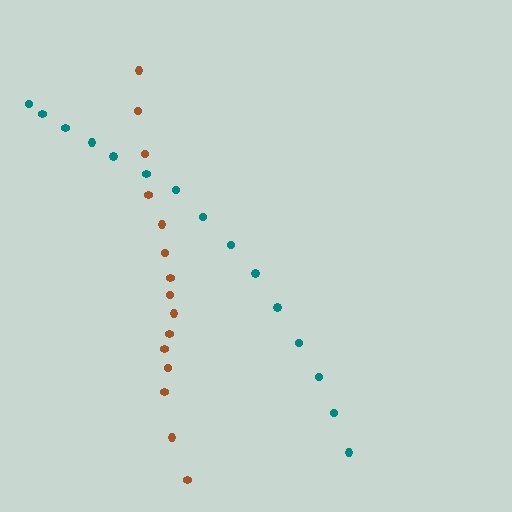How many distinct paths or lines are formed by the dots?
There are 2 distinct paths.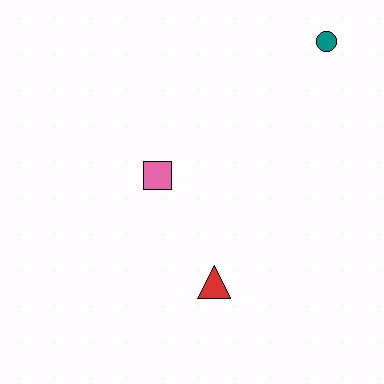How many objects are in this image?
There are 3 objects.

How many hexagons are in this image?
There are no hexagons.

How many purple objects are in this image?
There are no purple objects.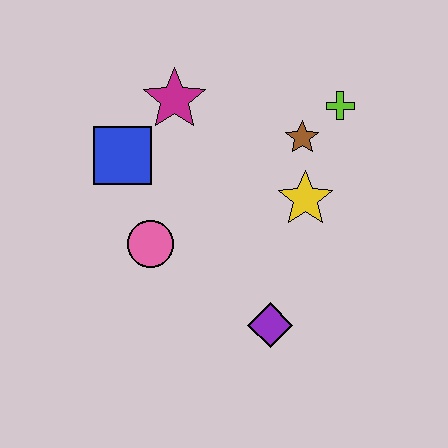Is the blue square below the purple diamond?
No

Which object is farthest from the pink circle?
The lime cross is farthest from the pink circle.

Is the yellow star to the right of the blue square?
Yes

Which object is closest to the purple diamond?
The yellow star is closest to the purple diamond.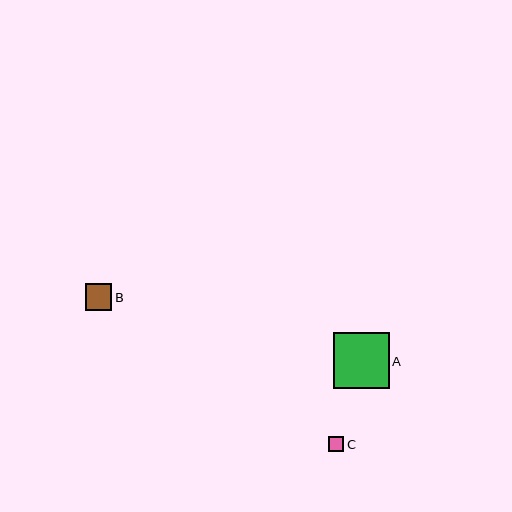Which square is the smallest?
Square C is the smallest with a size of approximately 15 pixels.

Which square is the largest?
Square A is the largest with a size of approximately 56 pixels.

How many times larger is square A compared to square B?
Square A is approximately 2.1 times the size of square B.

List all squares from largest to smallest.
From largest to smallest: A, B, C.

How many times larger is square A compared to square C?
Square A is approximately 3.7 times the size of square C.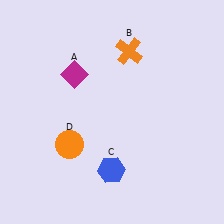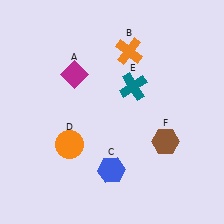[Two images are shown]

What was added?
A teal cross (E), a brown hexagon (F) were added in Image 2.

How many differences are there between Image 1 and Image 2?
There are 2 differences between the two images.